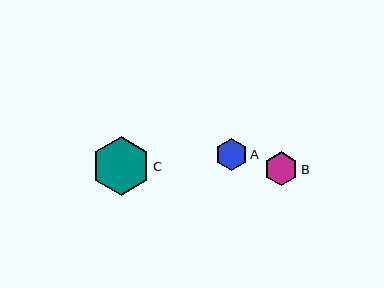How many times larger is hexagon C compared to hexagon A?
Hexagon C is approximately 1.8 times the size of hexagon A.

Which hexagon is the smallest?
Hexagon A is the smallest with a size of approximately 32 pixels.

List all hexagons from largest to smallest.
From largest to smallest: C, B, A.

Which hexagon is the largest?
Hexagon C is the largest with a size of approximately 58 pixels.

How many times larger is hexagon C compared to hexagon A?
Hexagon C is approximately 1.8 times the size of hexagon A.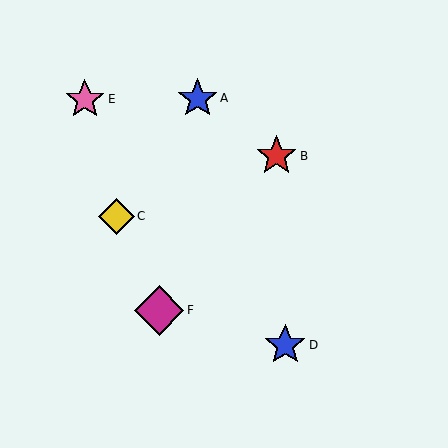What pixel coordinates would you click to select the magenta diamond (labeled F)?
Click at (159, 310) to select the magenta diamond F.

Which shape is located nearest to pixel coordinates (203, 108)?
The blue star (labeled A) at (198, 98) is nearest to that location.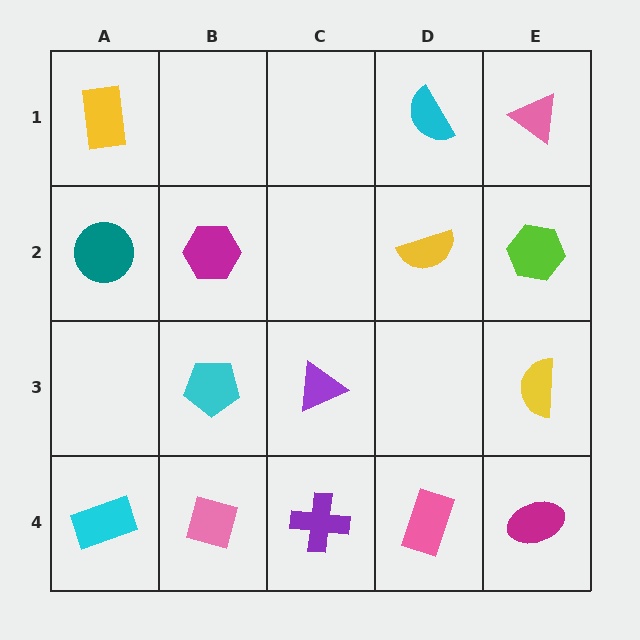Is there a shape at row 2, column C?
No, that cell is empty.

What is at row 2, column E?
A lime hexagon.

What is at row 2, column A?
A teal circle.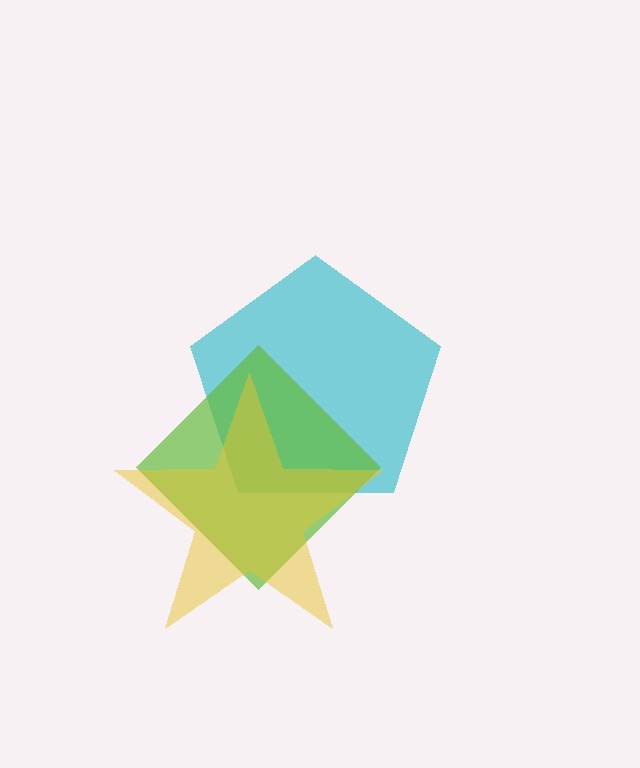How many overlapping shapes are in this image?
There are 3 overlapping shapes in the image.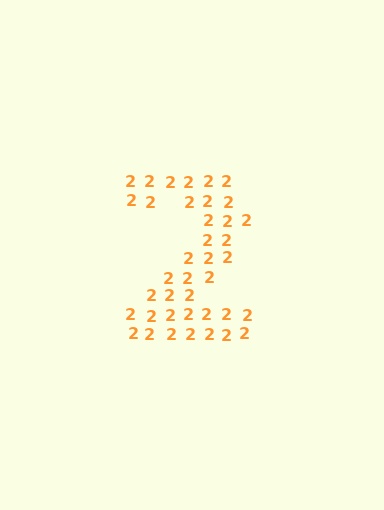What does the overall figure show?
The overall figure shows the digit 2.